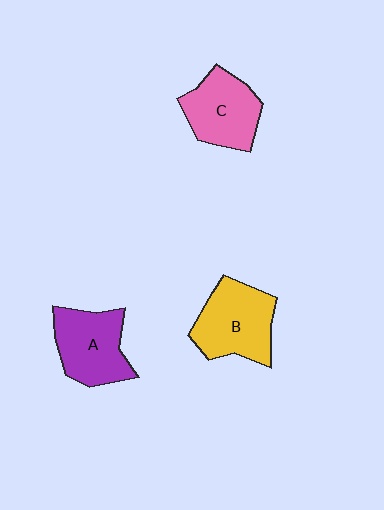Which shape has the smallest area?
Shape C (pink).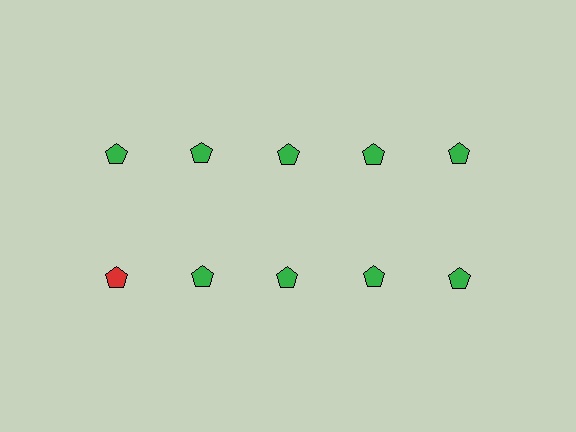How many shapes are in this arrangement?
There are 10 shapes arranged in a grid pattern.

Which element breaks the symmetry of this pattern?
The red pentagon in the second row, leftmost column breaks the symmetry. All other shapes are green pentagons.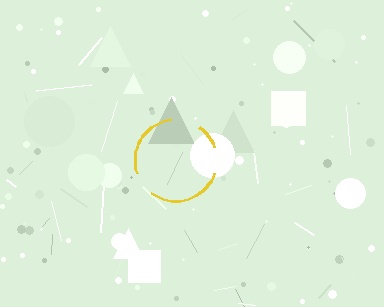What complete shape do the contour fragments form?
The contour fragments form a circle.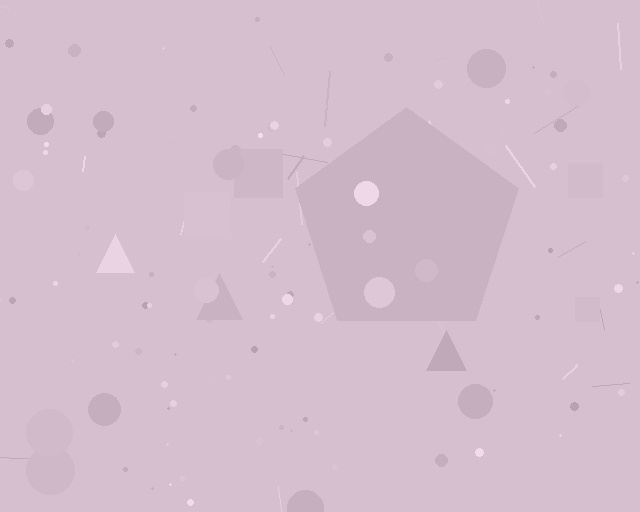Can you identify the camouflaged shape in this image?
The camouflaged shape is a pentagon.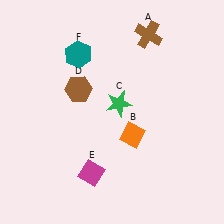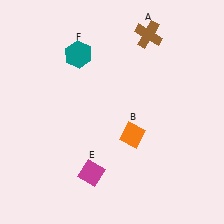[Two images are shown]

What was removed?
The brown hexagon (D), the green star (C) were removed in Image 2.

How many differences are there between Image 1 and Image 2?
There are 2 differences between the two images.